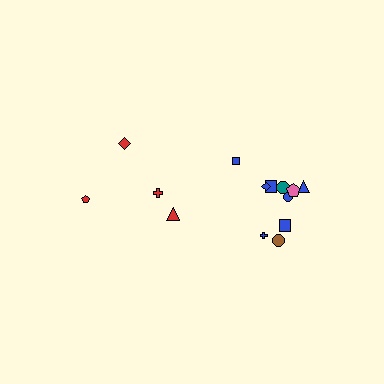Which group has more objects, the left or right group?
The right group.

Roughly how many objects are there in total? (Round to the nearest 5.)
Roughly 15 objects in total.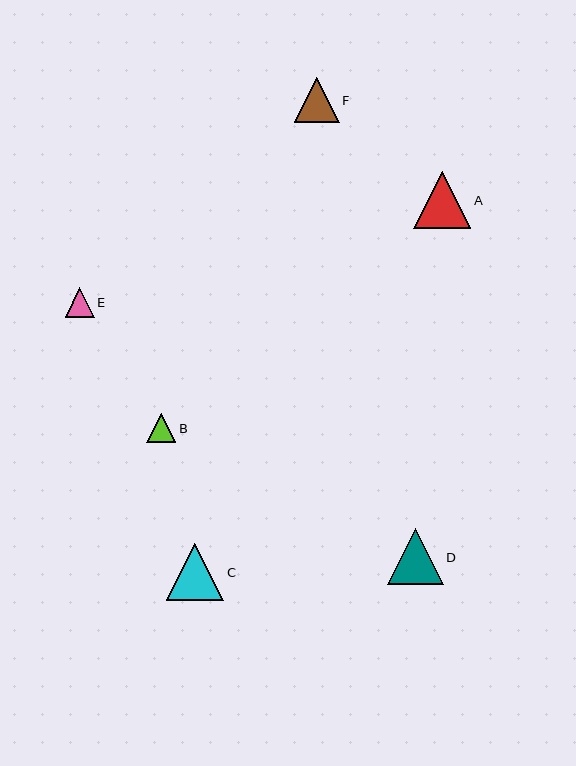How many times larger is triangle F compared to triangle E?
Triangle F is approximately 1.5 times the size of triangle E.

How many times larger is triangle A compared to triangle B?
Triangle A is approximately 2.0 times the size of triangle B.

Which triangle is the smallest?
Triangle B is the smallest with a size of approximately 29 pixels.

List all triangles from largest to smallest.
From largest to smallest: C, A, D, F, E, B.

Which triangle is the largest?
Triangle C is the largest with a size of approximately 58 pixels.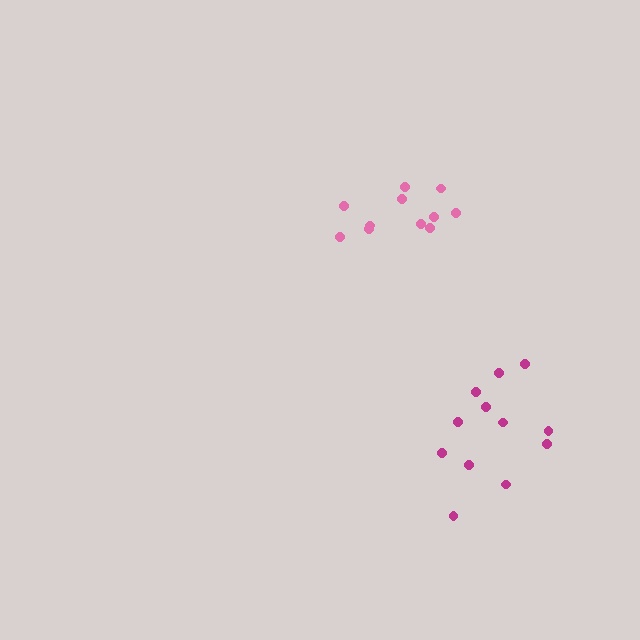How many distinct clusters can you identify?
There are 2 distinct clusters.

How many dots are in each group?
Group 1: 12 dots, Group 2: 11 dots (23 total).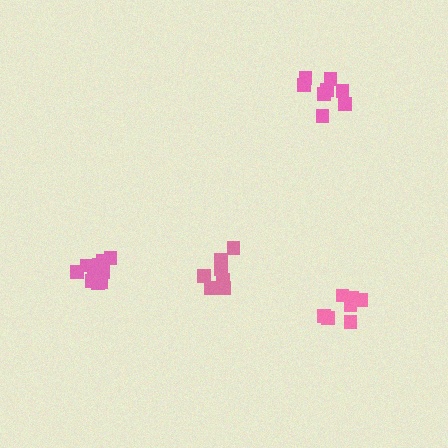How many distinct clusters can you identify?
There are 4 distinct clusters.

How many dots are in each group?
Group 1: 7 dots, Group 2: 8 dots, Group 3: 7 dots, Group 4: 10 dots (32 total).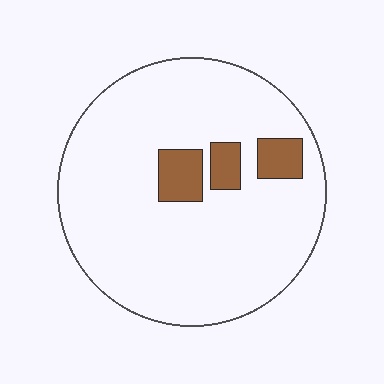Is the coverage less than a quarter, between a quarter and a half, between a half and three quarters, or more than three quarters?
Less than a quarter.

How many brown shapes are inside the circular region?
3.